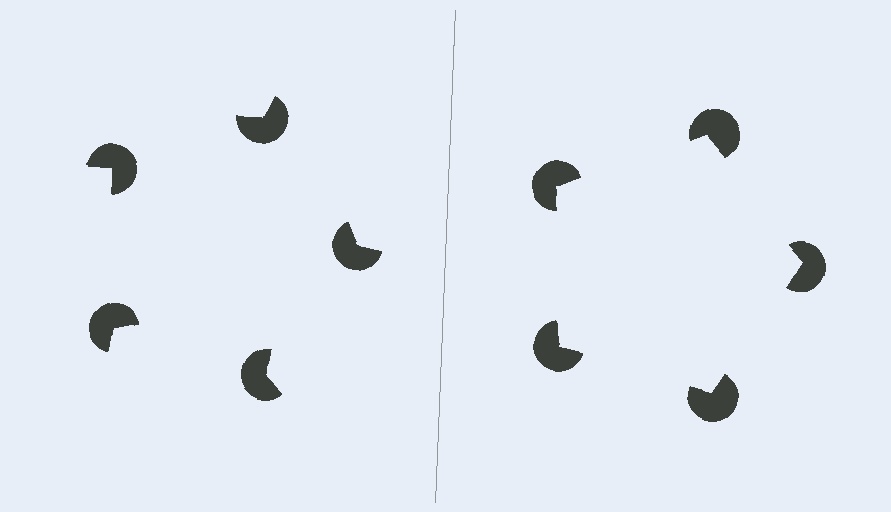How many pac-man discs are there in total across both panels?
10 — 5 on each side.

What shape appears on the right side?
An illusory pentagon.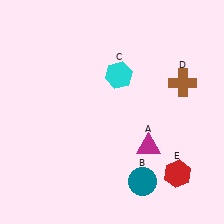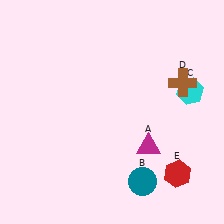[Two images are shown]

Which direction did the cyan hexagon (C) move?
The cyan hexagon (C) moved right.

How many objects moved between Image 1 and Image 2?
1 object moved between the two images.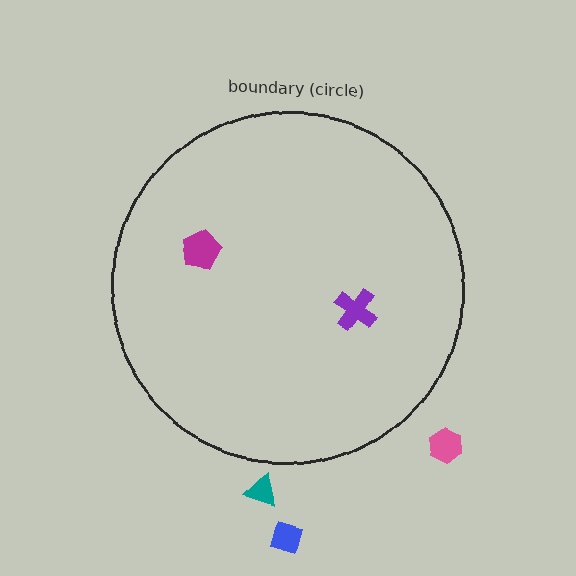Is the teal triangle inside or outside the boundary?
Outside.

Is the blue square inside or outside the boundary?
Outside.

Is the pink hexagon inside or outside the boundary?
Outside.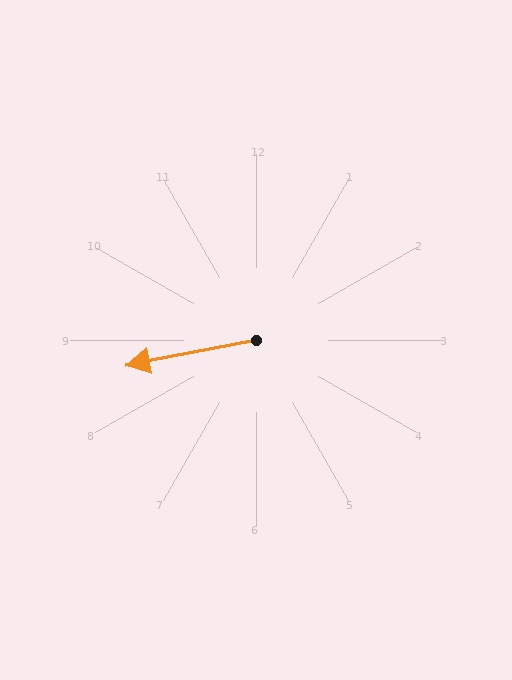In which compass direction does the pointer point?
West.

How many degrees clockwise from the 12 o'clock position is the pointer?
Approximately 259 degrees.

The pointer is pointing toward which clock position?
Roughly 9 o'clock.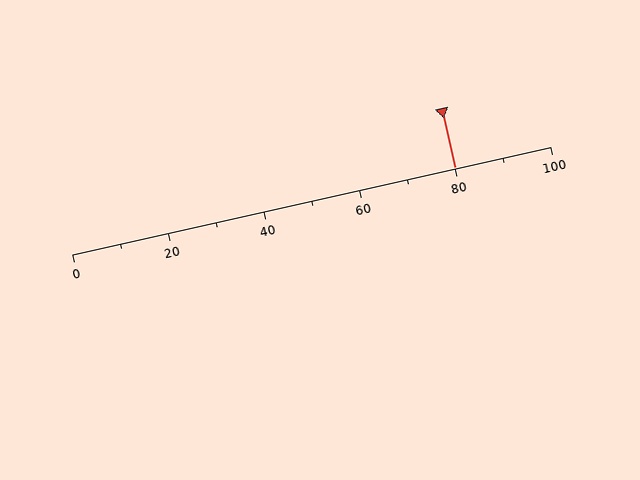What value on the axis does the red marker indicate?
The marker indicates approximately 80.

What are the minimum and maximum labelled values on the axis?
The axis runs from 0 to 100.